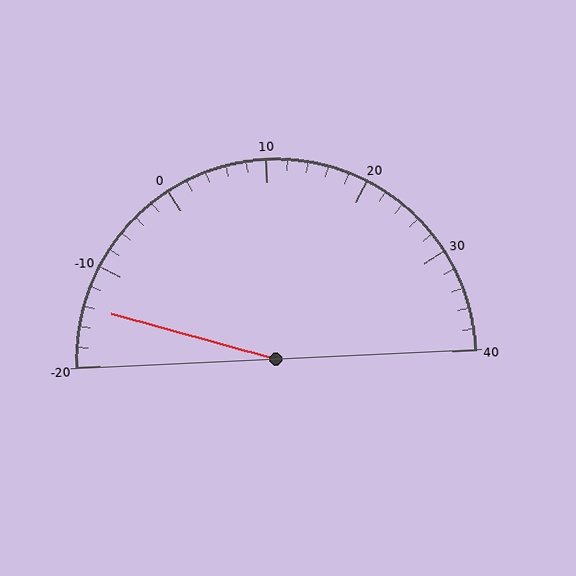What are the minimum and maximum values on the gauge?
The gauge ranges from -20 to 40.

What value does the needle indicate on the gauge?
The needle indicates approximately -14.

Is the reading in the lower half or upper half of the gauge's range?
The reading is in the lower half of the range (-20 to 40).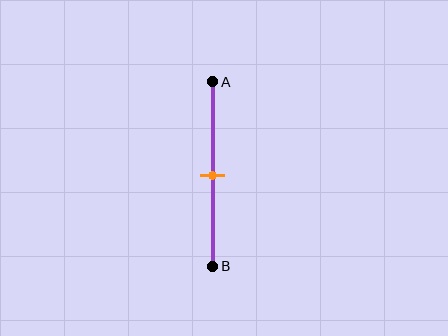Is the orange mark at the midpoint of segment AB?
Yes, the mark is approximately at the midpoint.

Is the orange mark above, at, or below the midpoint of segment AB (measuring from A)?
The orange mark is approximately at the midpoint of segment AB.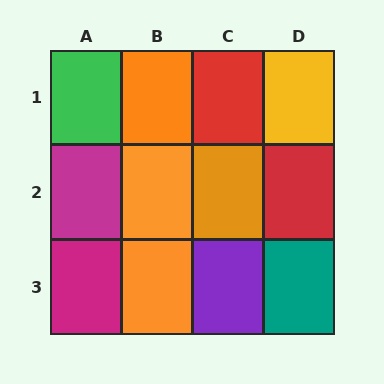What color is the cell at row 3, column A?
Magenta.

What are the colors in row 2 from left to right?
Magenta, orange, orange, red.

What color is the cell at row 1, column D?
Yellow.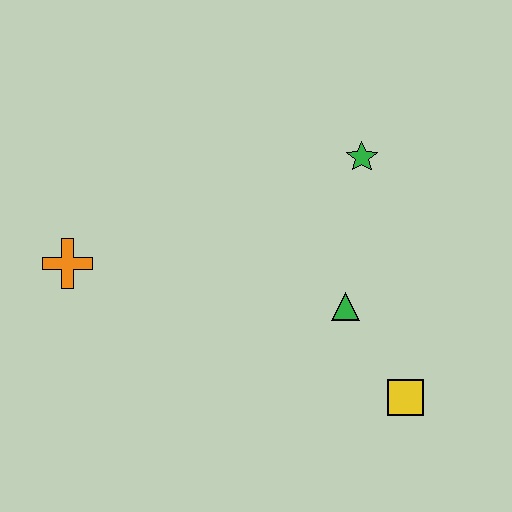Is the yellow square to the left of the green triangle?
No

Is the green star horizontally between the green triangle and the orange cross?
No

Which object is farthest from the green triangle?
The orange cross is farthest from the green triangle.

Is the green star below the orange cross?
No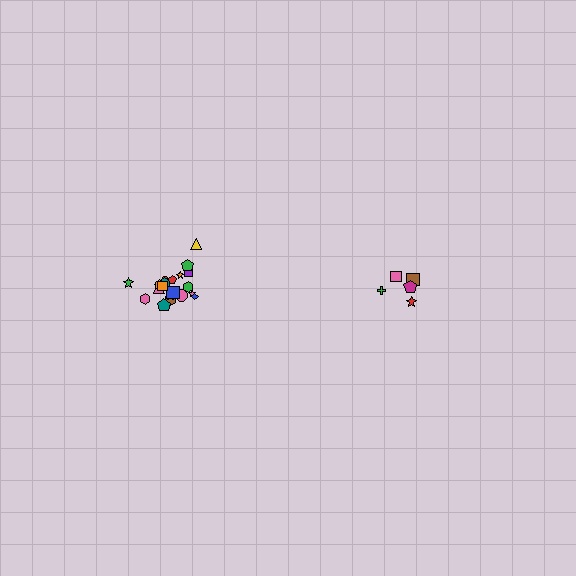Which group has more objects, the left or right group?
The left group.